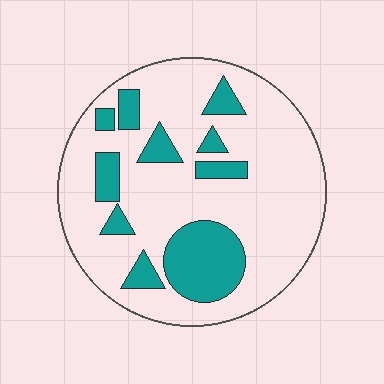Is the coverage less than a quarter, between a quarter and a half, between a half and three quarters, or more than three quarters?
Less than a quarter.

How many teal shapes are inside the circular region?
10.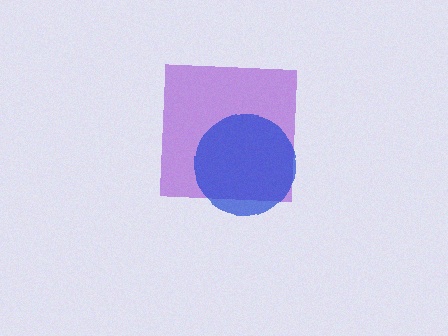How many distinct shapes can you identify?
There are 2 distinct shapes: a purple square, a blue circle.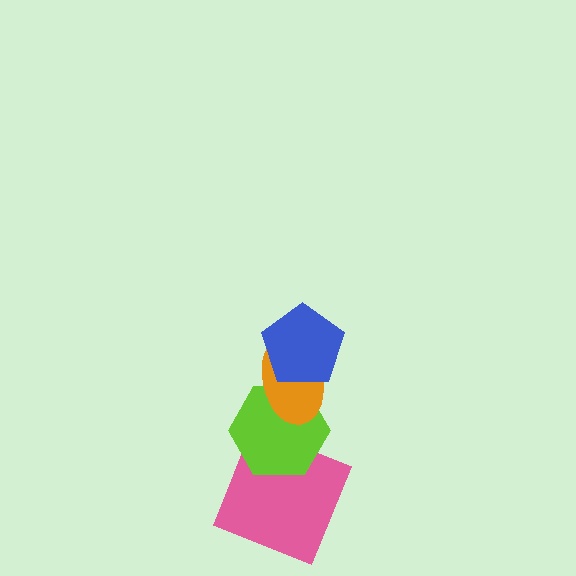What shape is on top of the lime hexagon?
The orange ellipse is on top of the lime hexagon.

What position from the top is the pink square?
The pink square is 4th from the top.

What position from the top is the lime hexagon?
The lime hexagon is 3rd from the top.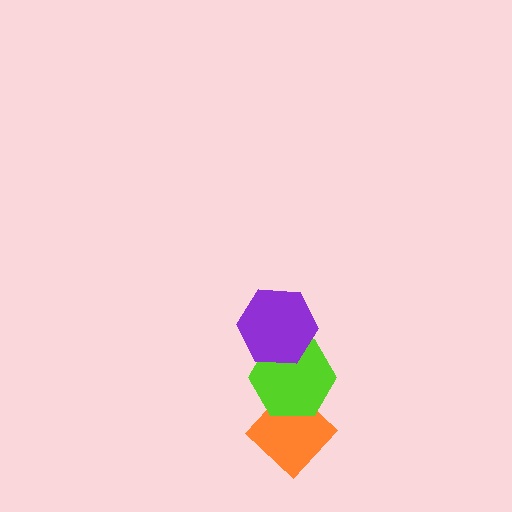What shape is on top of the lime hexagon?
The purple hexagon is on top of the lime hexagon.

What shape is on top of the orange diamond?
The lime hexagon is on top of the orange diamond.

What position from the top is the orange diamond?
The orange diamond is 3rd from the top.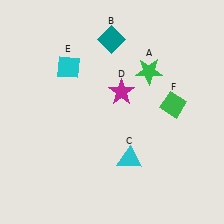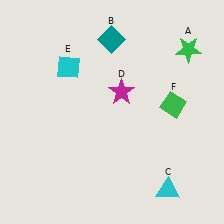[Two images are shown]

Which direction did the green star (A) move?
The green star (A) moved right.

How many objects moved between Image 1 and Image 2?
2 objects moved between the two images.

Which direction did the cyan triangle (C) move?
The cyan triangle (C) moved right.